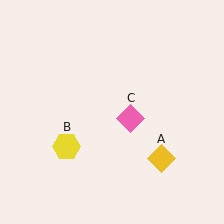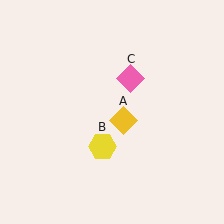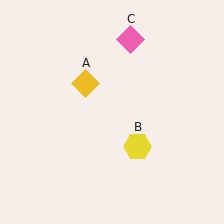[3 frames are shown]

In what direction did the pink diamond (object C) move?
The pink diamond (object C) moved up.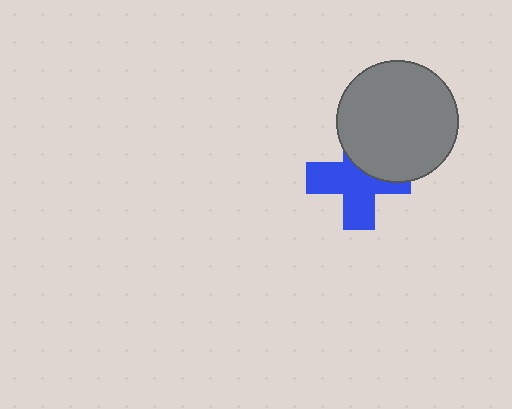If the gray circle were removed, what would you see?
You would see the complete blue cross.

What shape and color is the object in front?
The object in front is a gray circle.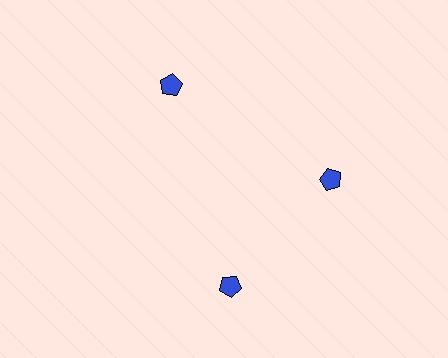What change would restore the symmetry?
The symmetry would be restored by rotating it back into even spacing with its neighbors so that all 3 pentagons sit at equal angles and equal distance from the center.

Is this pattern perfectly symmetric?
No. The 3 blue pentagons are arranged in a ring, but one element near the 7 o'clock position is rotated out of alignment along the ring, breaking the 3-fold rotational symmetry.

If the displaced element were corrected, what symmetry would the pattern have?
It would have 3-fold rotational symmetry — the pattern would map onto itself every 120 degrees.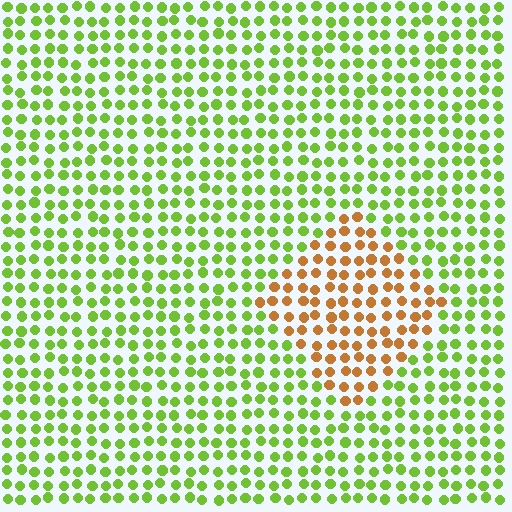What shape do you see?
I see a diamond.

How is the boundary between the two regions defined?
The boundary is defined purely by a slight shift in hue (about 65 degrees). Spacing, size, and orientation are identical on both sides.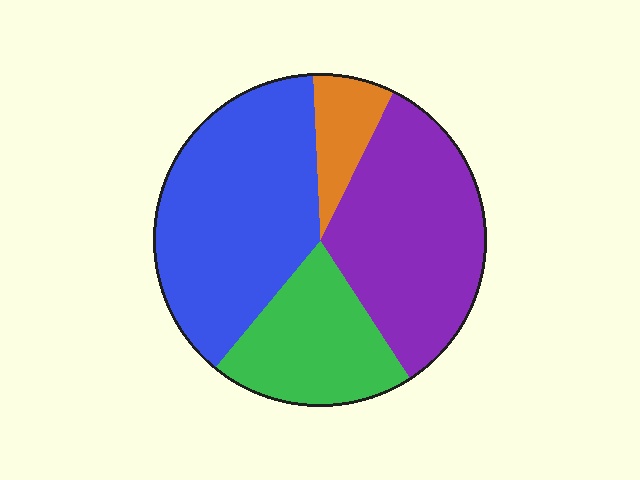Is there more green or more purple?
Purple.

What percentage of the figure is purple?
Purple covers 33% of the figure.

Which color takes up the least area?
Orange, at roughly 10%.